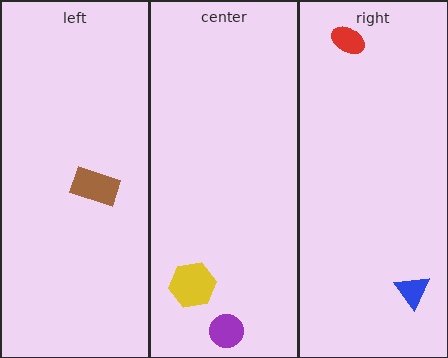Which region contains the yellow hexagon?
The center region.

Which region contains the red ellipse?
The right region.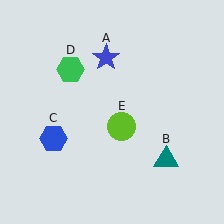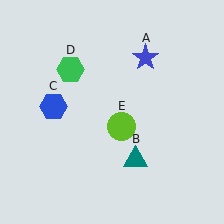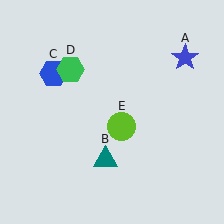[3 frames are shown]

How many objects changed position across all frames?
3 objects changed position: blue star (object A), teal triangle (object B), blue hexagon (object C).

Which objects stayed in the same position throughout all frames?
Green hexagon (object D) and lime circle (object E) remained stationary.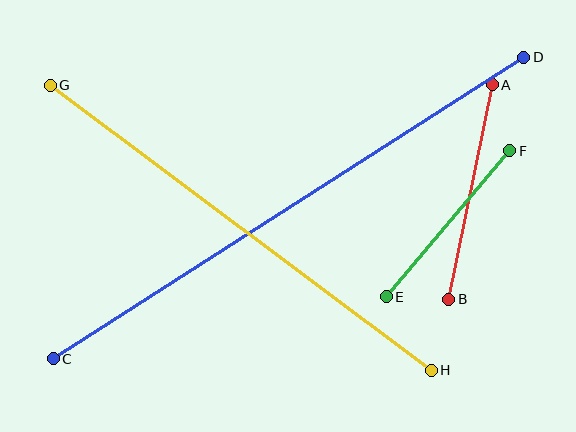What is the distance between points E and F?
The distance is approximately 191 pixels.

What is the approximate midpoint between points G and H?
The midpoint is at approximately (241, 228) pixels.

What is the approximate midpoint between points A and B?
The midpoint is at approximately (471, 192) pixels.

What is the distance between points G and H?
The distance is approximately 476 pixels.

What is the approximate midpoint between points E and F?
The midpoint is at approximately (448, 224) pixels.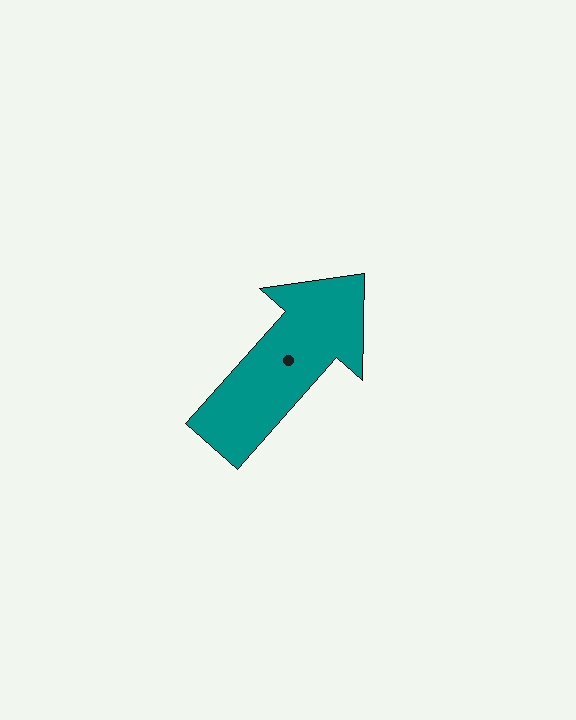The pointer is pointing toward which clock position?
Roughly 1 o'clock.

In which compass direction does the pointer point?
Northeast.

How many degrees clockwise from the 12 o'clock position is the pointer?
Approximately 42 degrees.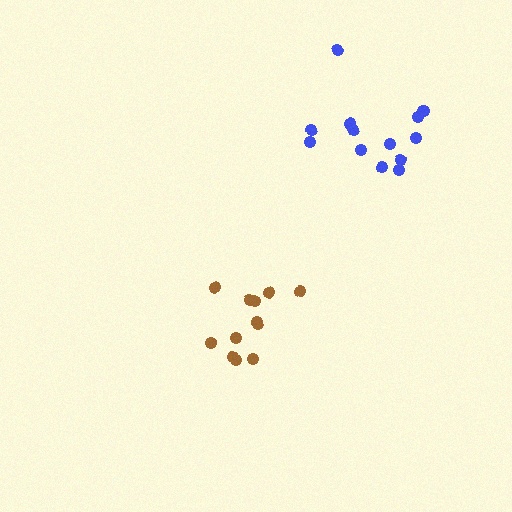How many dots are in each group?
Group 1: 12 dots, Group 2: 13 dots (25 total).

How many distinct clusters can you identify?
There are 2 distinct clusters.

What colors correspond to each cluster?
The clusters are colored: brown, blue.